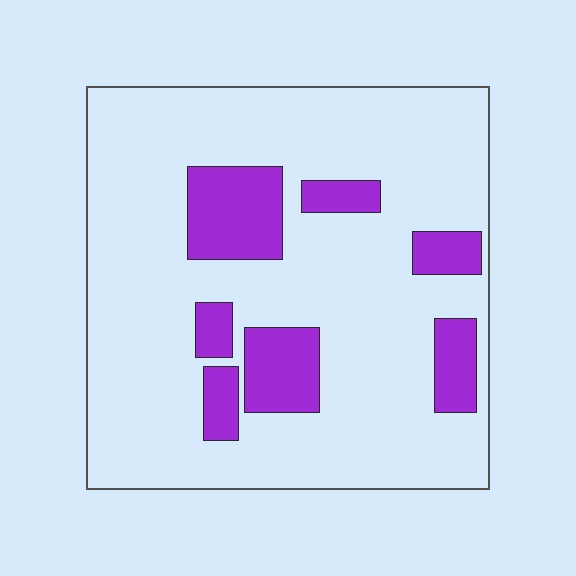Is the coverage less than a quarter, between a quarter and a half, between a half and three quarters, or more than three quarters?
Less than a quarter.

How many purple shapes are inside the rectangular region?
7.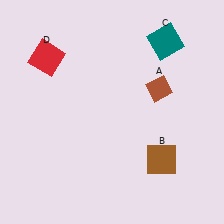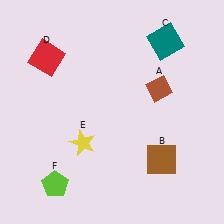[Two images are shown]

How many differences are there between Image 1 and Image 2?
There are 2 differences between the two images.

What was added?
A yellow star (E), a lime pentagon (F) were added in Image 2.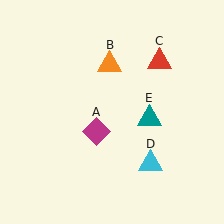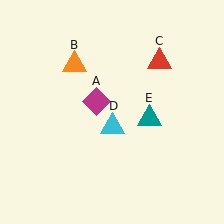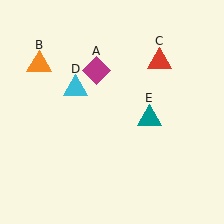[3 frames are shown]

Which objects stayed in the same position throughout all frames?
Red triangle (object C) and teal triangle (object E) remained stationary.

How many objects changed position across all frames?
3 objects changed position: magenta diamond (object A), orange triangle (object B), cyan triangle (object D).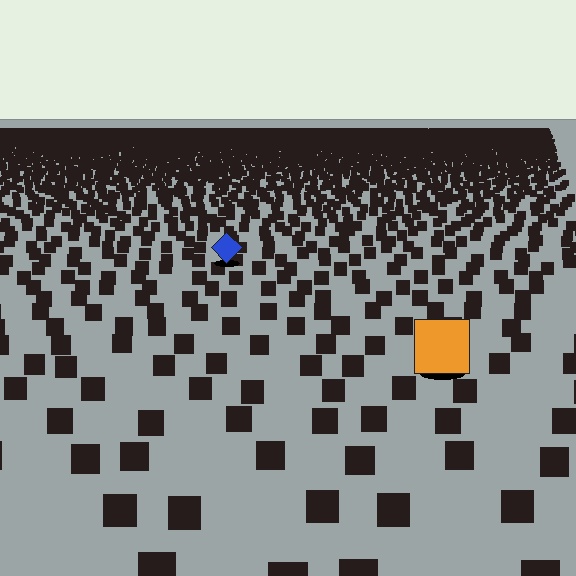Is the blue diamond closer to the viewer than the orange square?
No. The orange square is closer — you can tell from the texture gradient: the ground texture is coarser near it.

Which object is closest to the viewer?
The orange square is closest. The texture marks near it are larger and more spread out.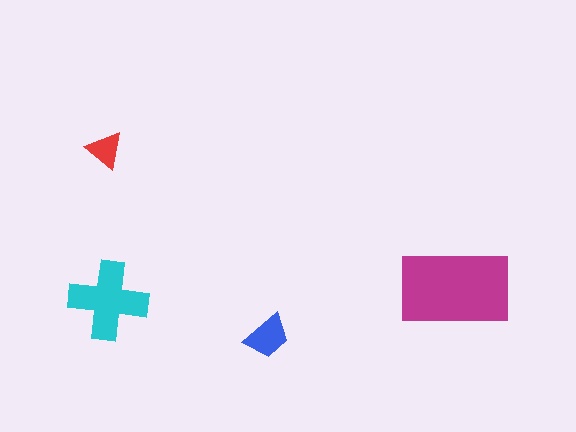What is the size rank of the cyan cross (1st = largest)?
2nd.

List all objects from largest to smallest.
The magenta rectangle, the cyan cross, the blue trapezoid, the red triangle.